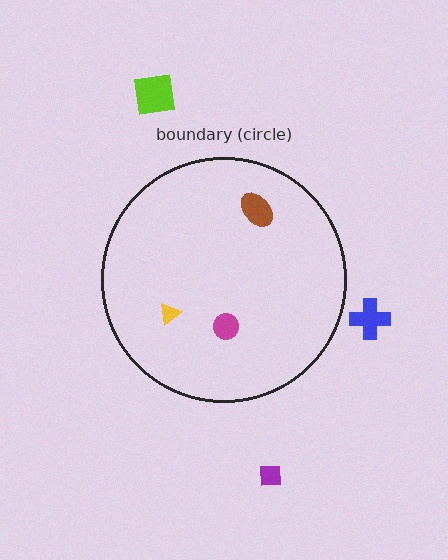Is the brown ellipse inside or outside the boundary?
Inside.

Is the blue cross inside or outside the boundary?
Outside.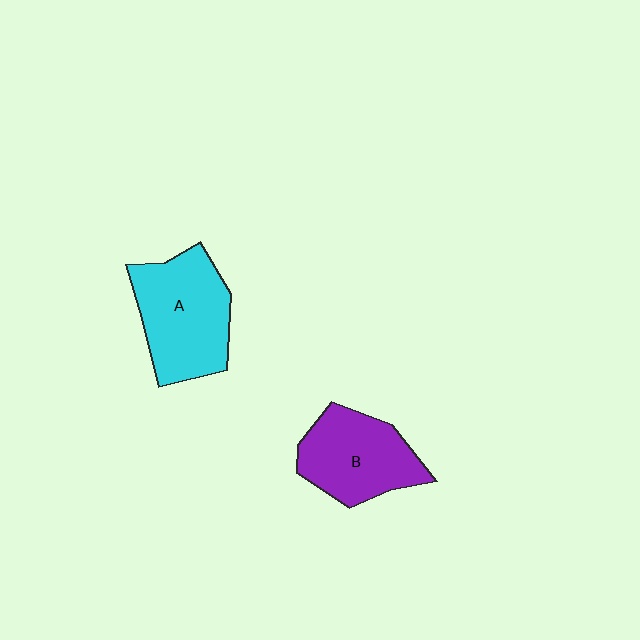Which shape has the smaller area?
Shape B (purple).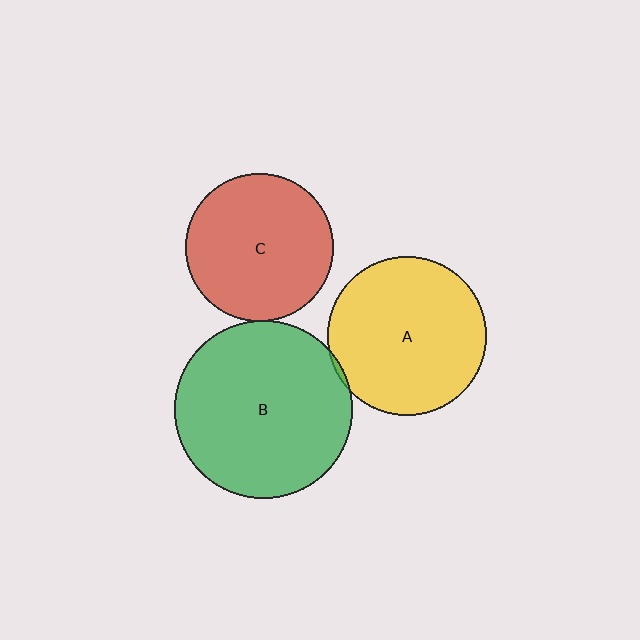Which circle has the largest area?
Circle B (green).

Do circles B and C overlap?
Yes.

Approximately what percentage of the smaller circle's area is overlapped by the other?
Approximately 5%.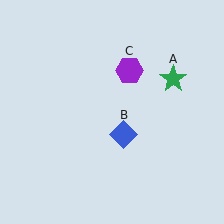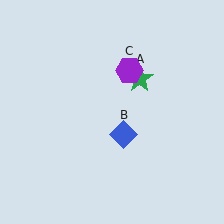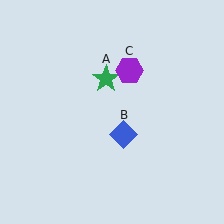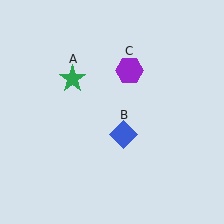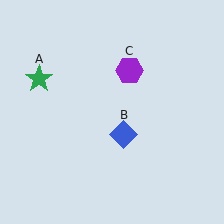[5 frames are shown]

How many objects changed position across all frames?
1 object changed position: green star (object A).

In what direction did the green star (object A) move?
The green star (object A) moved left.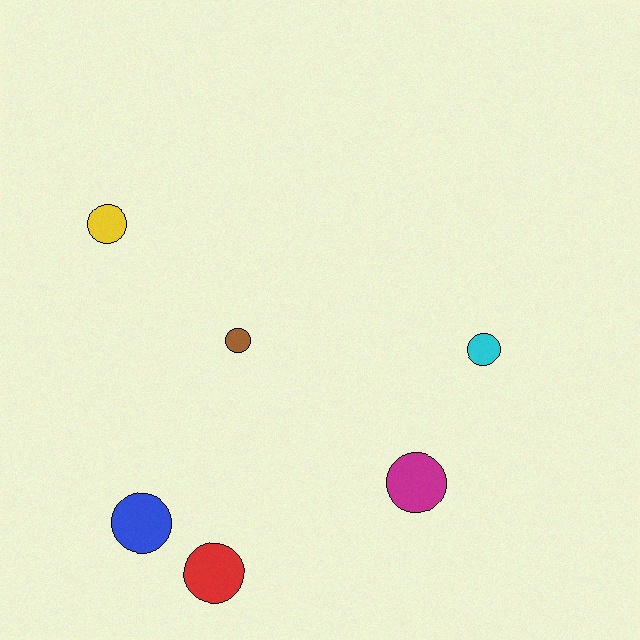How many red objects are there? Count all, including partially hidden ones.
There is 1 red object.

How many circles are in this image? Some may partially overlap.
There are 6 circles.